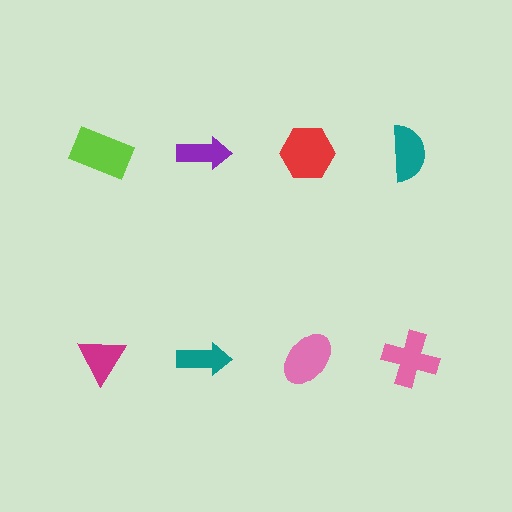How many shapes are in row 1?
4 shapes.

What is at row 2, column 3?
A pink ellipse.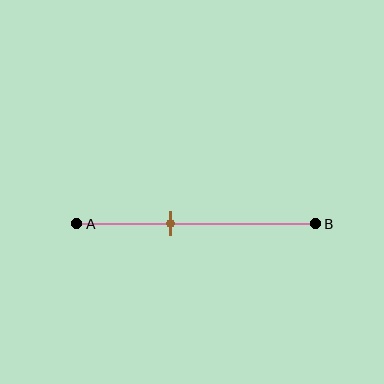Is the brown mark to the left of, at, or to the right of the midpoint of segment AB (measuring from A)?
The brown mark is to the left of the midpoint of segment AB.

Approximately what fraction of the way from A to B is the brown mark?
The brown mark is approximately 40% of the way from A to B.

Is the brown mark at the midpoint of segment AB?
No, the mark is at about 40% from A, not at the 50% midpoint.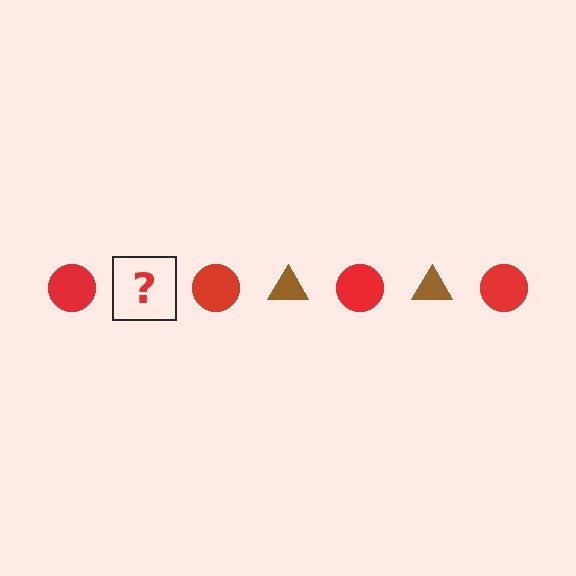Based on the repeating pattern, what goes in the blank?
The blank should be a brown triangle.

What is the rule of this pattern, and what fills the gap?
The rule is that the pattern alternates between red circle and brown triangle. The gap should be filled with a brown triangle.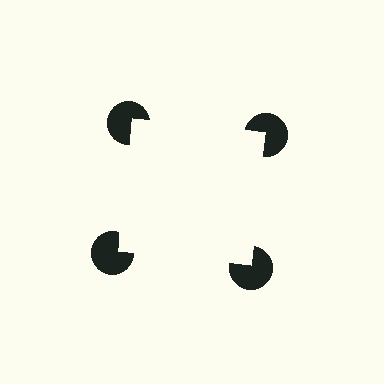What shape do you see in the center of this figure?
An illusory square — its edges are inferred from the aligned wedge cuts in the pac-man discs, not physically drawn.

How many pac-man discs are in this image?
There are 4 — one at each vertex of the illusory square.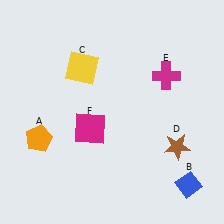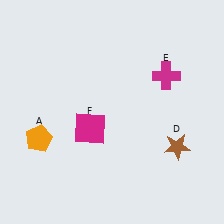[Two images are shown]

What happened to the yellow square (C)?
The yellow square (C) was removed in Image 2. It was in the top-left area of Image 1.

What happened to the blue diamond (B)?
The blue diamond (B) was removed in Image 2. It was in the bottom-right area of Image 1.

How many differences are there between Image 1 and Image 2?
There are 2 differences between the two images.